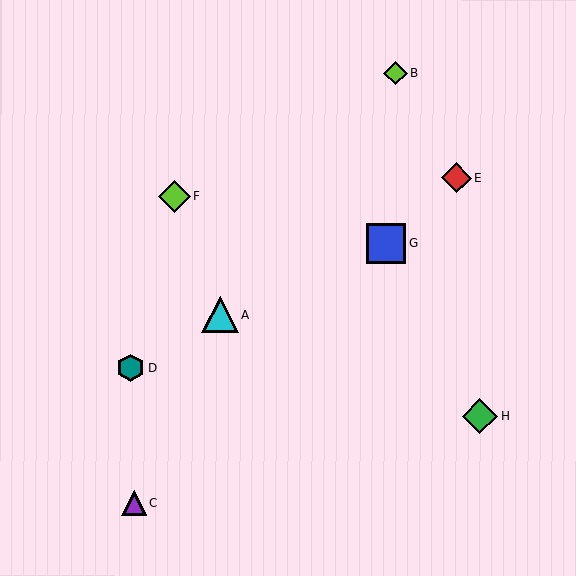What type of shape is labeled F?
Shape F is a lime diamond.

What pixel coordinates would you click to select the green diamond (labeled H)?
Click at (480, 416) to select the green diamond H.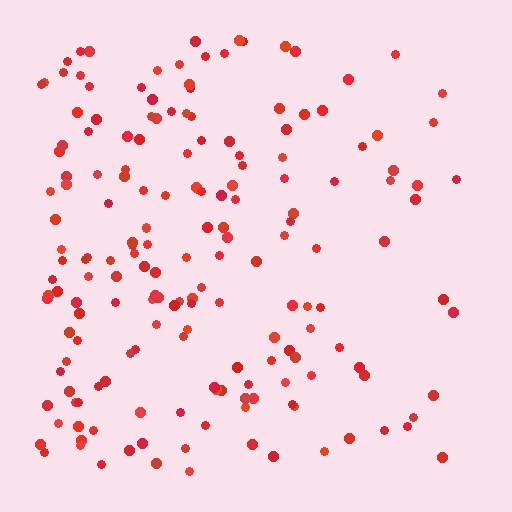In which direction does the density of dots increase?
From right to left, with the left side densest.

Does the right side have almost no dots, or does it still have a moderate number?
Still a moderate number, just noticeably fewer than the left.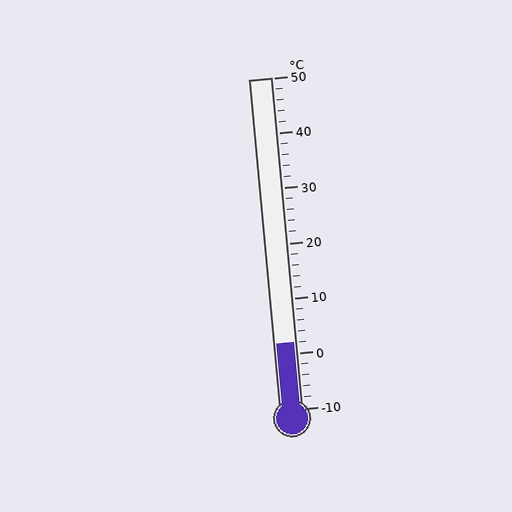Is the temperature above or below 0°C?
The temperature is above 0°C.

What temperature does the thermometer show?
The thermometer shows approximately 2°C.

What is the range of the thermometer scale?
The thermometer scale ranges from -10°C to 50°C.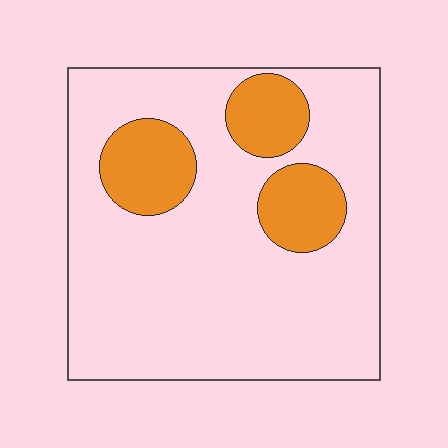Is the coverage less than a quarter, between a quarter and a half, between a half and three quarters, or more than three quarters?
Less than a quarter.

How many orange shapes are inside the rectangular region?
3.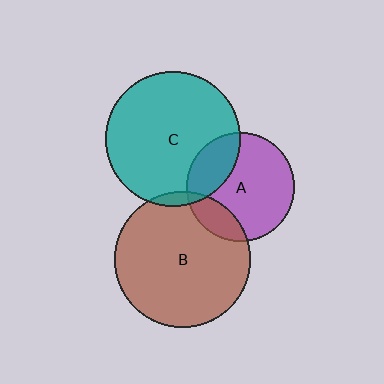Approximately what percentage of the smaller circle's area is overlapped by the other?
Approximately 5%.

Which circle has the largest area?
Circle B (brown).